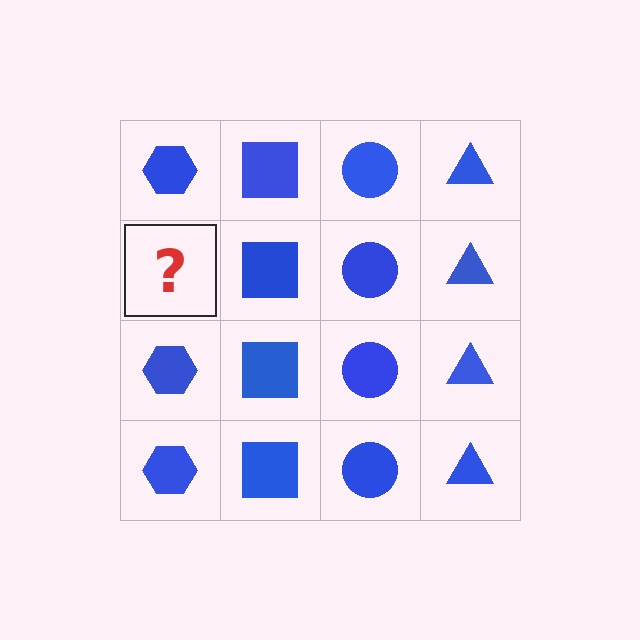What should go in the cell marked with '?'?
The missing cell should contain a blue hexagon.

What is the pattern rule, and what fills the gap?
The rule is that each column has a consistent shape. The gap should be filled with a blue hexagon.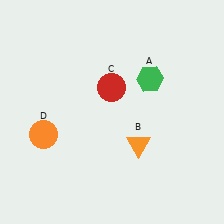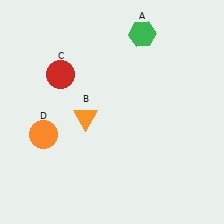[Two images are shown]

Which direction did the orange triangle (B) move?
The orange triangle (B) moved left.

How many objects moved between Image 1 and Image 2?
3 objects moved between the two images.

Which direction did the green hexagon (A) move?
The green hexagon (A) moved up.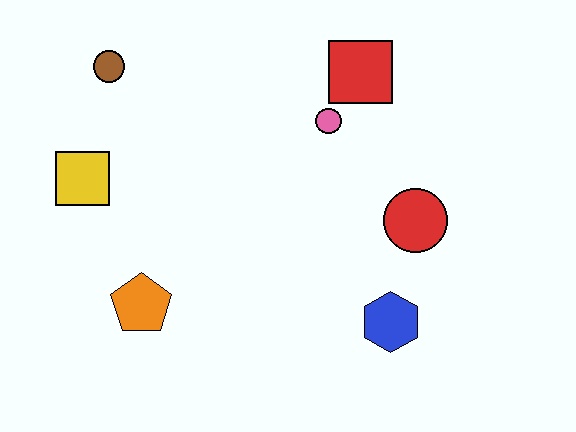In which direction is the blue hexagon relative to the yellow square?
The blue hexagon is to the right of the yellow square.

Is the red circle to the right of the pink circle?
Yes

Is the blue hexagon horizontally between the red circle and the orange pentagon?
Yes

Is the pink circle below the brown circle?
Yes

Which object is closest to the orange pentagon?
The yellow square is closest to the orange pentagon.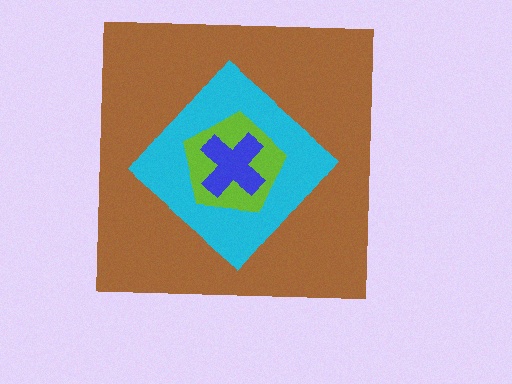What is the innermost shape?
The blue cross.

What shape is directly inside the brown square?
The cyan diamond.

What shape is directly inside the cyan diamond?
The lime pentagon.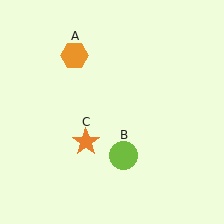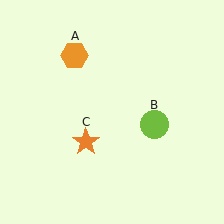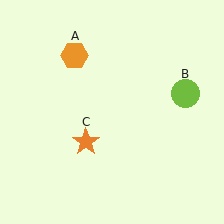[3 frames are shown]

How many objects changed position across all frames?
1 object changed position: lime circle (object B).